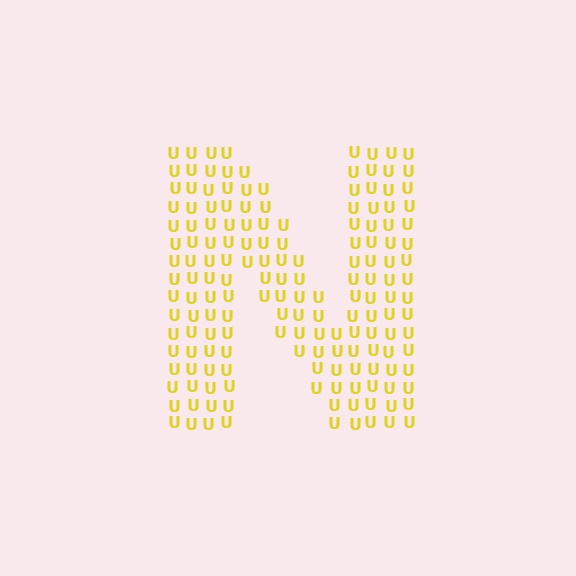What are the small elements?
The small elements are letter U's.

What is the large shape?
The large shape is the letter N.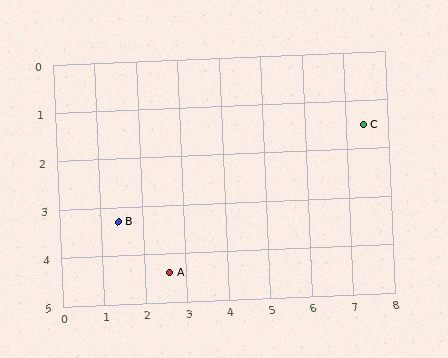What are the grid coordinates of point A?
Point A is at approximately (2.6, 4.4).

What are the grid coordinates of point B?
Point B is at approximately (1.4, 3.3).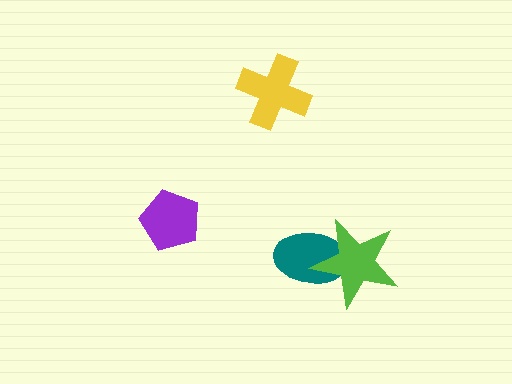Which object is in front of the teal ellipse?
The lime star is in front of the teal ellipse.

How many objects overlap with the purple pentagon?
0 objects overlap with the purple pentagon.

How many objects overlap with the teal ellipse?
1 object overlaps with the teal ellipse.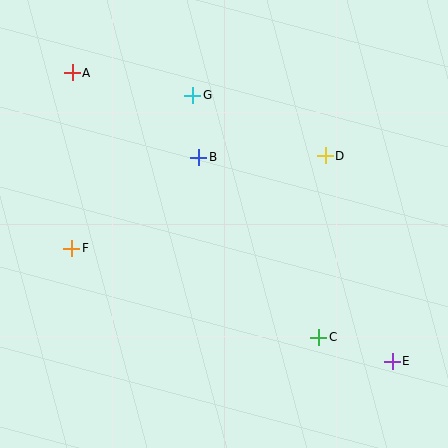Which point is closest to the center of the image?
Point B at (199, 157) is closest to the center.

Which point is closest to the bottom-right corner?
Point E is closest to the bottom-right corner.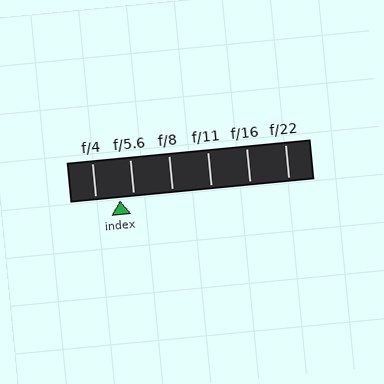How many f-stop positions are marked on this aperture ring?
There are 6 f-stop positions marked.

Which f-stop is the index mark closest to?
The index mark is closest to f/5.6.